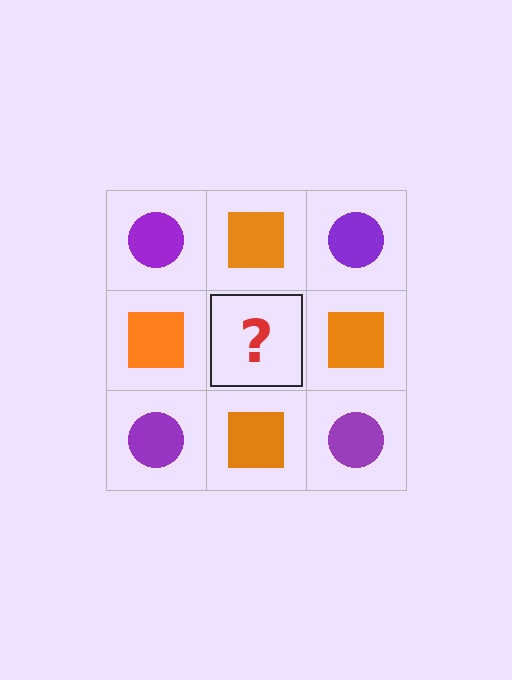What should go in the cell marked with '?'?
The missing cell should contain a purple circle.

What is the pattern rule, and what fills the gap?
The rule is that it alternates purple circle and orange square in a checkerboard pattern. The gap should be filled with a purple circle.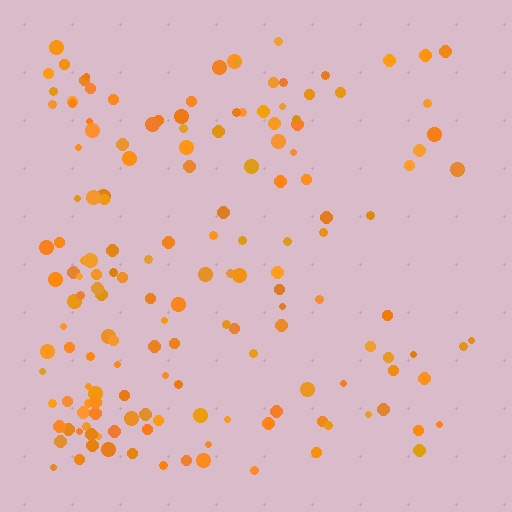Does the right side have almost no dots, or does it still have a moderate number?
Still a moderate number, just noticeably fewer than the left.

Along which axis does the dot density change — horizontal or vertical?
Horizontal.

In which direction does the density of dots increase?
From right to left, with the left side densest.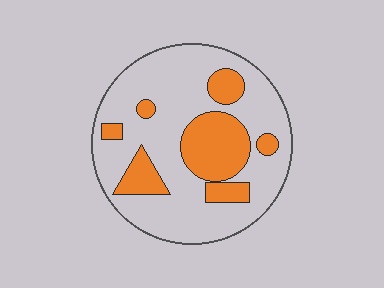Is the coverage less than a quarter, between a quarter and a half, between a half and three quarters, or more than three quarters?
Between a quarter and a half.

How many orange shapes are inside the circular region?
7.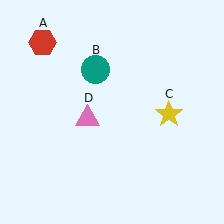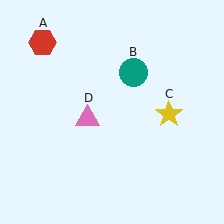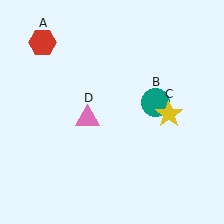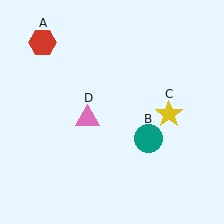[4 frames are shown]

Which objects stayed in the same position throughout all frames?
Red hexagon (object A) and yellow star (object C) and pink triangle (object D) remained stationary.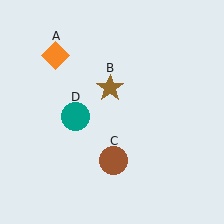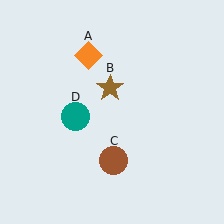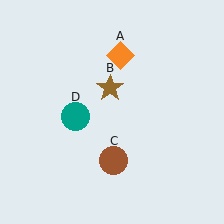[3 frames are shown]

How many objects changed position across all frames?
1 object changed position: orange diamond (object A).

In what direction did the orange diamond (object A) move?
The orange diamond (object A) moved right.